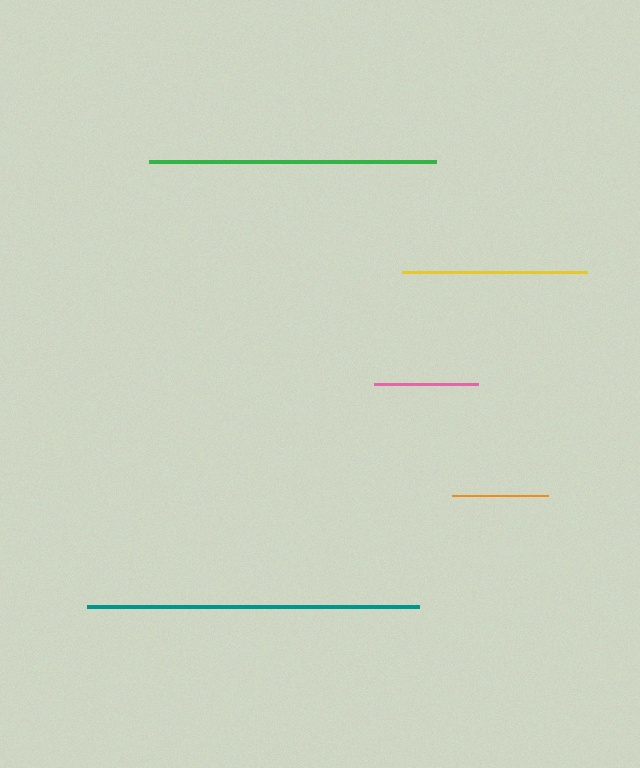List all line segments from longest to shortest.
From longest to shortest: teal, green, yellow, pink, orange.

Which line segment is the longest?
The teal line is the longest at approximately 332 pixels.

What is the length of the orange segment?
The orange segment is approximately 96 pixels long.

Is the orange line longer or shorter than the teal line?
The teal line is longer than the orange line.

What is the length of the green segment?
The green segment is approximately 287 pixels long.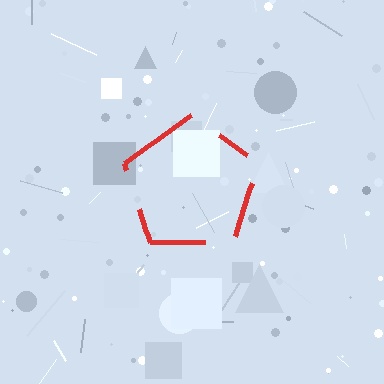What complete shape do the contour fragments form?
The contour fragments form a pentagon.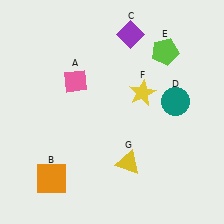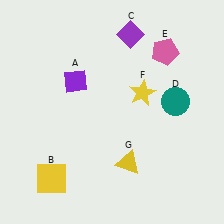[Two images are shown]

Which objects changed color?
A changed from pink to purple. B changed from orange to yellow. E changed from lime to pink.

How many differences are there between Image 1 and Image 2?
There are 3 differences between the two images.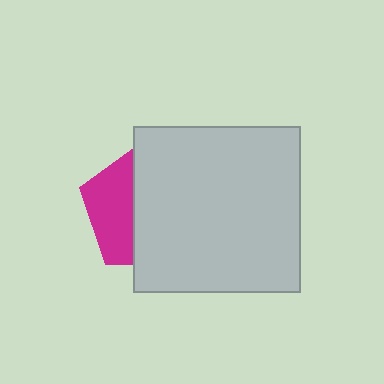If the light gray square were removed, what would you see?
You would see the complete magenta pentagon.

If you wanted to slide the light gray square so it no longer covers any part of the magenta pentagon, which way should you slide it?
Slide it right — that is the most direct way to separate the two shapes.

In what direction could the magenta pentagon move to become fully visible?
The magenta pentagon could move left. That would shift it out from behind the light gray square entirely.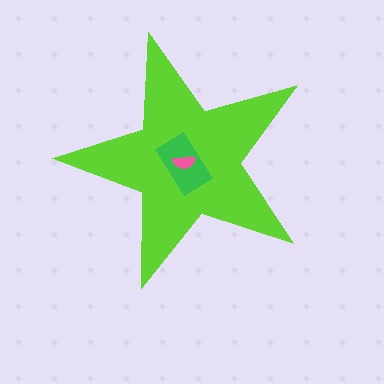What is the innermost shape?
The pink semicircle.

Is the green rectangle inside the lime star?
Yes.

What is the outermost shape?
The lime star.